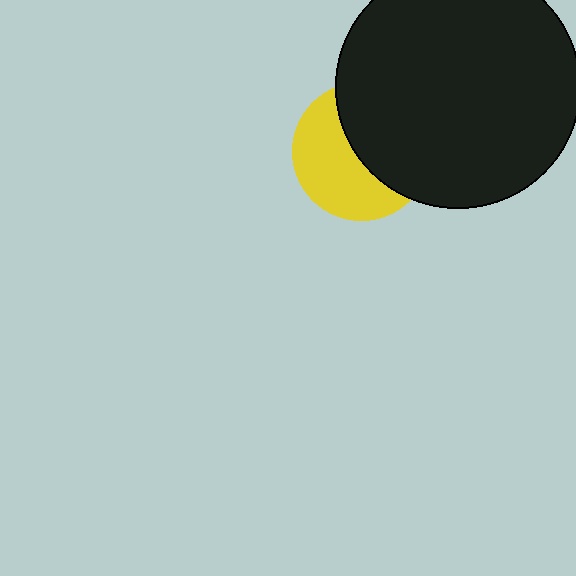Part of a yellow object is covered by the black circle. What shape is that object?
It is a circle.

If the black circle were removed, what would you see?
You would see the complete yellow circle.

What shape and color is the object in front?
The object in front is a black circle.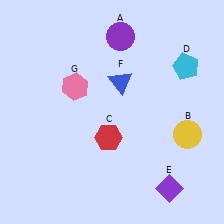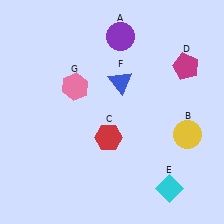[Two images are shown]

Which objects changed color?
D changed from cyan to magenta. E changed from purple to cyan.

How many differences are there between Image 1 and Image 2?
There are 2 differences between the two images.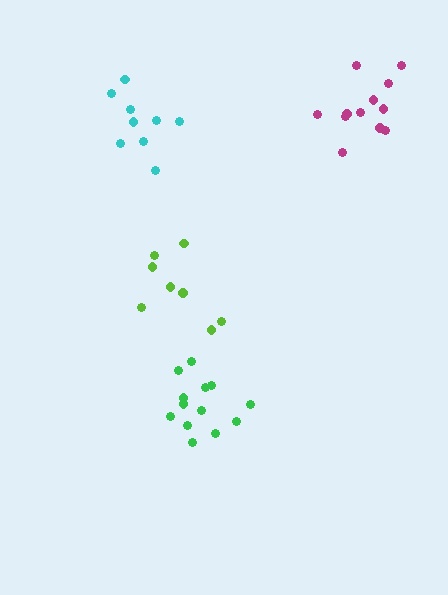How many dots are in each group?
Group 1: 13 dots, Group 2: 9 dots, Group 3: 8 dots, Group 4: 12 dots (42 total).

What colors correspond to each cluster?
The clusters are colored: green, cyan, lime, magenta.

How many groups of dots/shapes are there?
There are 4 groups.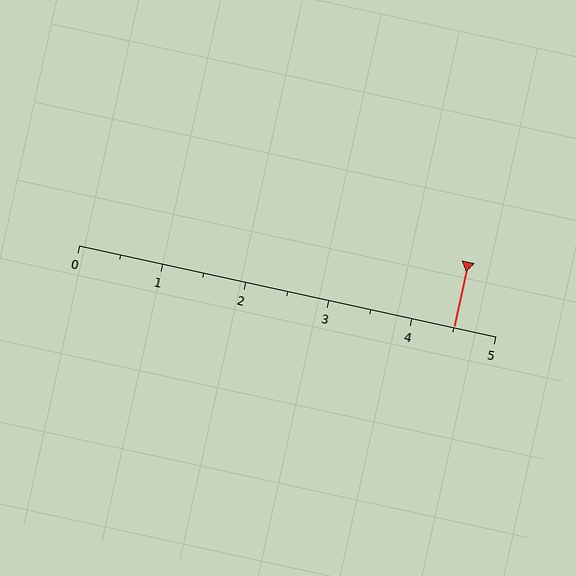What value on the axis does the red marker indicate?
The marker indicates approximately 4.5.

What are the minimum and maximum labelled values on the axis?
The axis runs from 0 to 5.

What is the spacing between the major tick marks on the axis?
The major ticks are spaced 1 apart.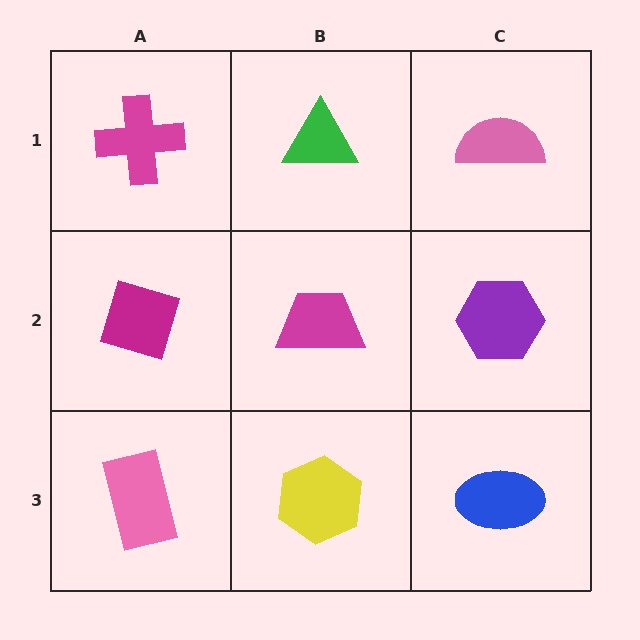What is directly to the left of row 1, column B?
A magenta cross.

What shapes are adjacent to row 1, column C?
A purple hexagon (row 2, column C), a green triangle (row 1, column B).